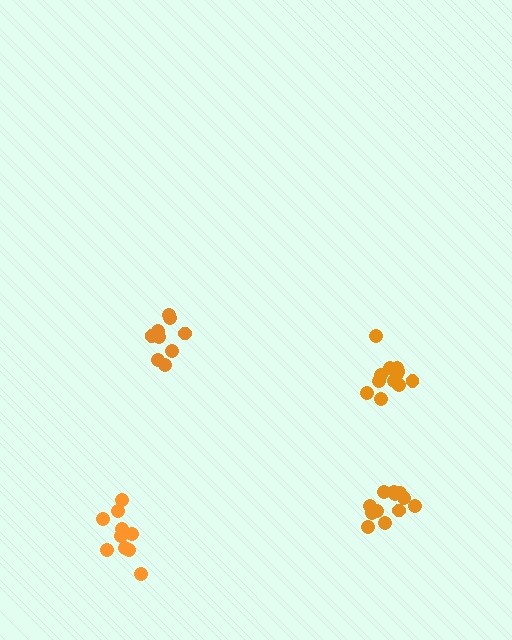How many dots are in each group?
Group 1: 10 dots, Group 2: 13 dots, Group 3: 13 dots, Group 4: 9 dots (45 total).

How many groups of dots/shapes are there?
There are 4 groups.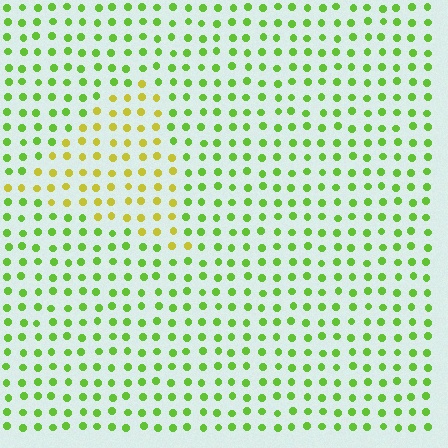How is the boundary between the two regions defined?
The boundary is defined purely by a slight shift in hue (about 41 degrees). Spacing, size, and orientation are identical on both sides.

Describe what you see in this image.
The image is filled with small lime elements in a uniform arrangement. A triangle-shaped region is visible where the elements are tinted to a slightly different hue, forming a subtle color boundary.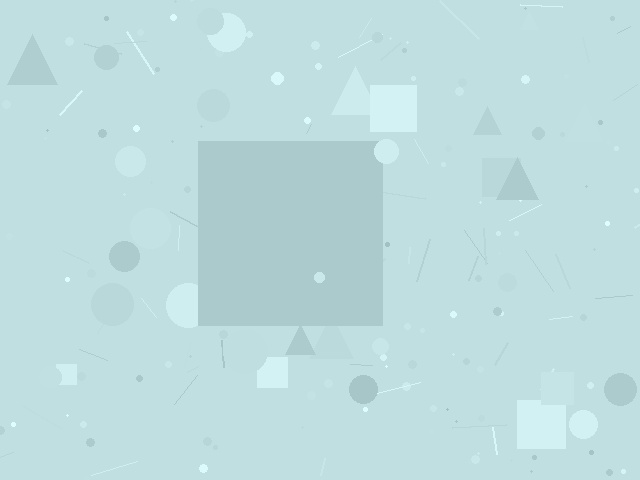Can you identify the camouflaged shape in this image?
The camouflaged shape is a square.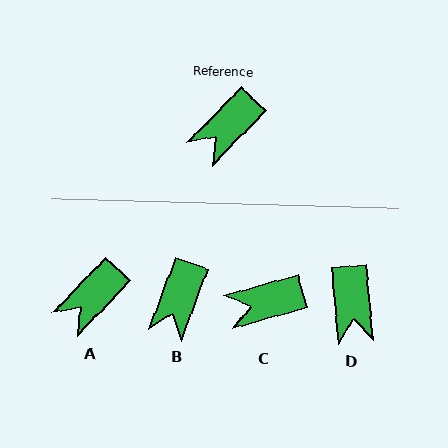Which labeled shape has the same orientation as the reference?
A.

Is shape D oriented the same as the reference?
No, it is off by about 49 degrees.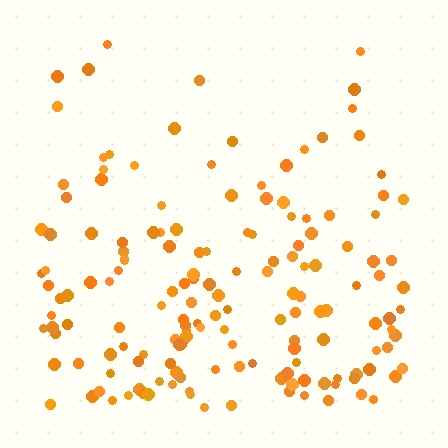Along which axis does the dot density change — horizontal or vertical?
Vertical.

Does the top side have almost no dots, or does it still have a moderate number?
Still a moderate number, just noticeably fewer than the bottom.